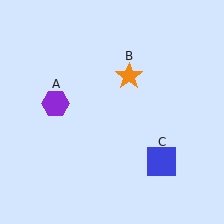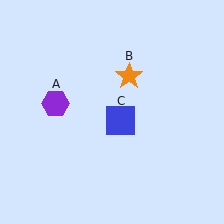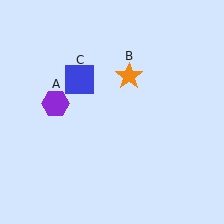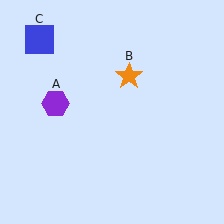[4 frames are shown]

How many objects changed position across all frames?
1 object changed position: blue square (object C).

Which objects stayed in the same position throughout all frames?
Purple hexagon (object A) and orange star (object B) remained stationary.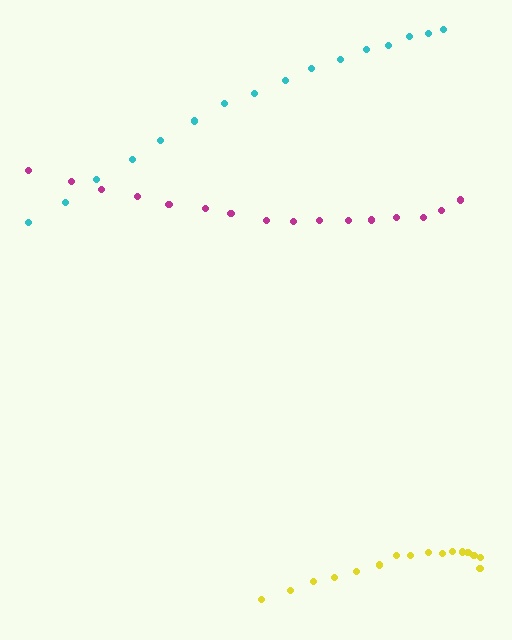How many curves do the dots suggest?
There are 3 distinct paths.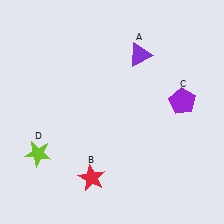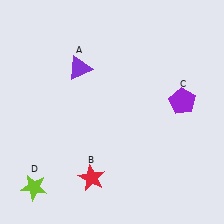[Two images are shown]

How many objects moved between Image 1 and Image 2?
2 objects moved between the two images.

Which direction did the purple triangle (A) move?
The purple triangle (A) moved left.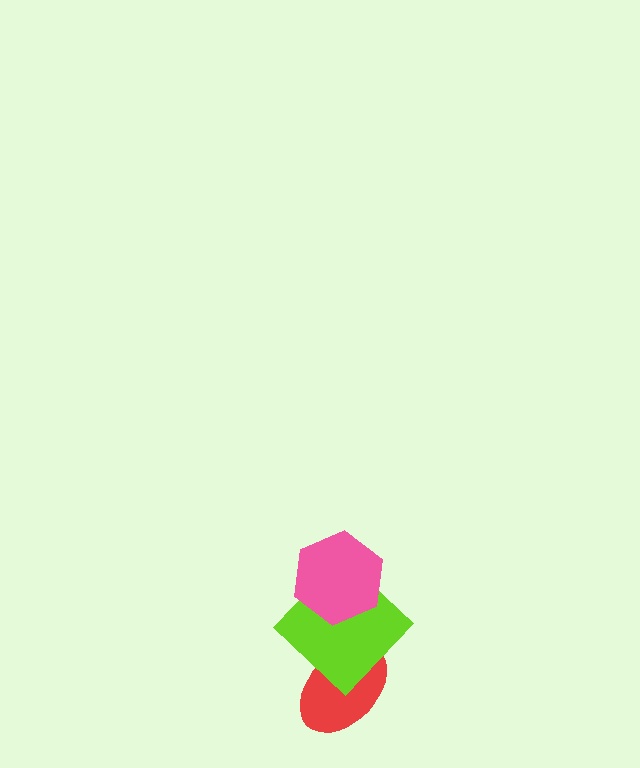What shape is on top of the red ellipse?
The lime diamond is on top of the red ellipse.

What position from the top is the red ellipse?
The red ellipse is 3rd from the top.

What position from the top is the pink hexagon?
The pink hexagon is 1st from the top.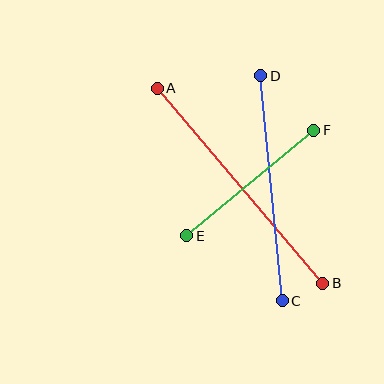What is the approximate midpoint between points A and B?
The midpoint is at approximately (240, 186) pixels.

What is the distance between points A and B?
The distance is approximately 256 pixels.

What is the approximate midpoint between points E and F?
The midpoint is at approximately (250, 183) pixels.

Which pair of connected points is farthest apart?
Points A and B are farthest apart.